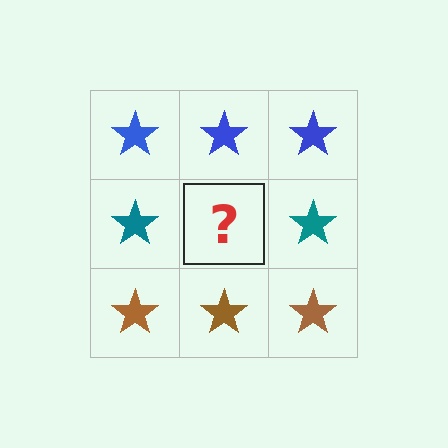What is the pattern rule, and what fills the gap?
The rule is that each row has a consistent color. The gap should be filled with a teal star.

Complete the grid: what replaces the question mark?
The question mark should be replaced with a teal star.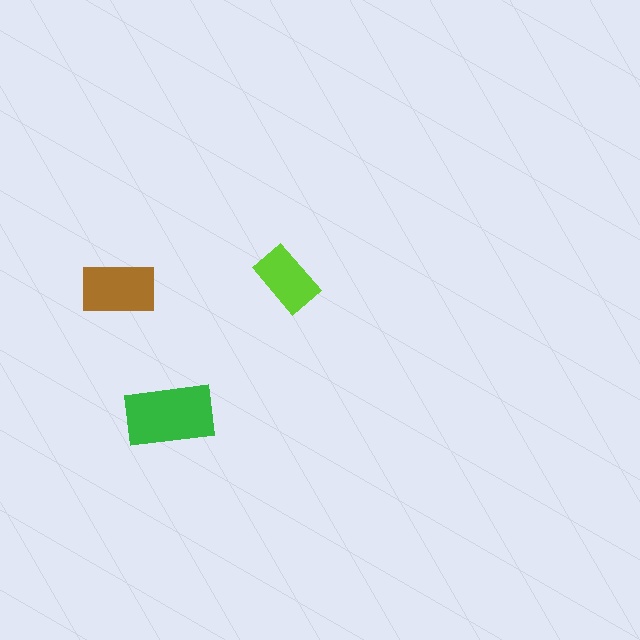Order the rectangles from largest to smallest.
the green one, the brown one, the lime one.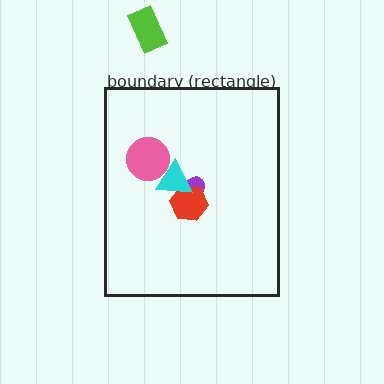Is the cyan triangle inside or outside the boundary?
Inside.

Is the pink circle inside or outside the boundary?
Inside.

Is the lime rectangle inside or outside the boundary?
Outside.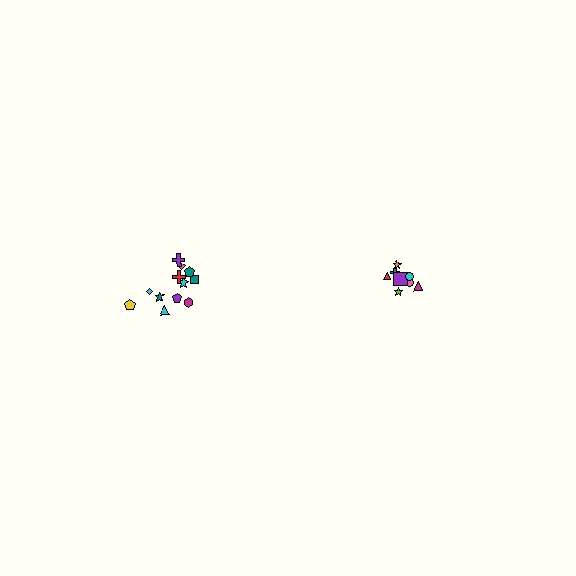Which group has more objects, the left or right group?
The left group.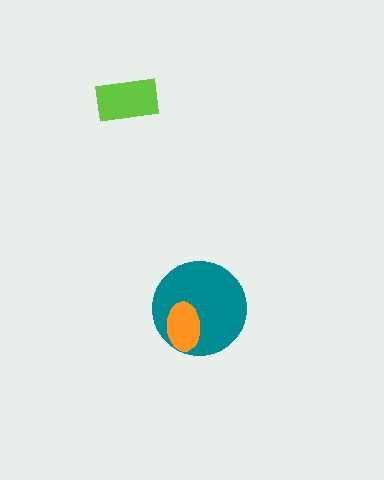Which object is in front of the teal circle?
The orange ellipse is in front of the teal circle.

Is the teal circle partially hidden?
Yes, it is partially covered by another shape.